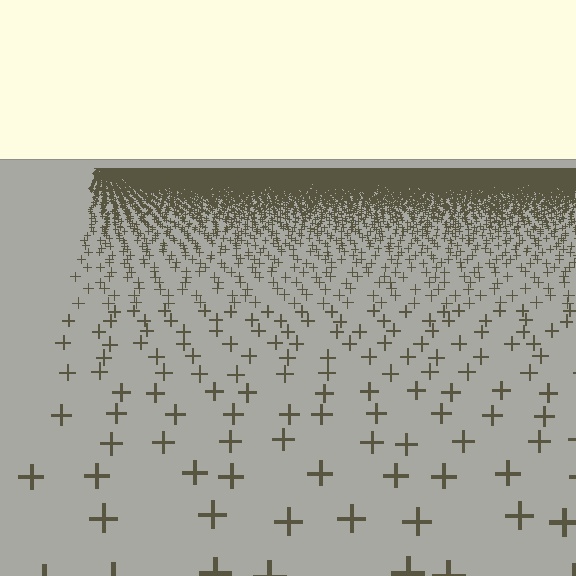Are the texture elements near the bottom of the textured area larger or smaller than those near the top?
Larger. Near the bottom, elements are closer to the viewer and appear at a bigger on-screen size.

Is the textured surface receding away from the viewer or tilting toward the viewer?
The surface is receding away from the viewer. Texture elements get smaller and denser toward the top.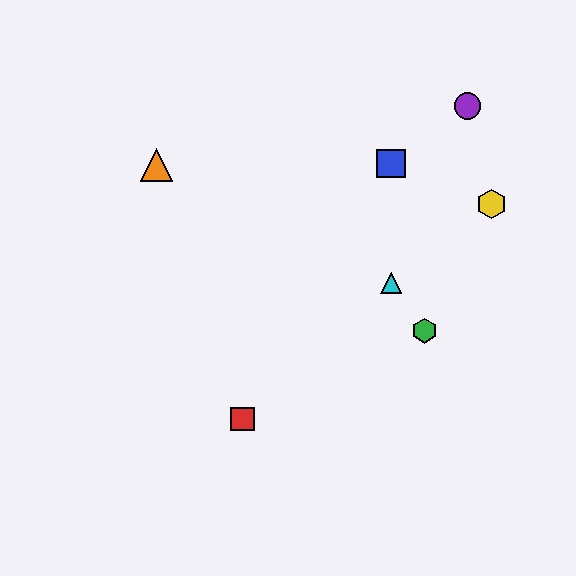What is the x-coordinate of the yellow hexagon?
The yellow hexagon is at x≈491.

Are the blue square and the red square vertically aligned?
No, the blue square is at x≈391 and the red square is at x≈243.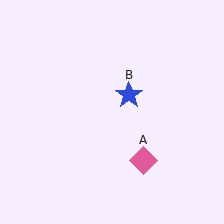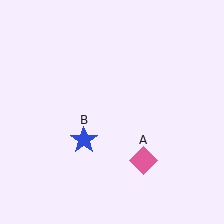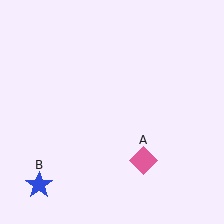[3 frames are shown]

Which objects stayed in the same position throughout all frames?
Pink diamond (object A) remained stationary.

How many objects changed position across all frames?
1 object changed position: blue star (object B).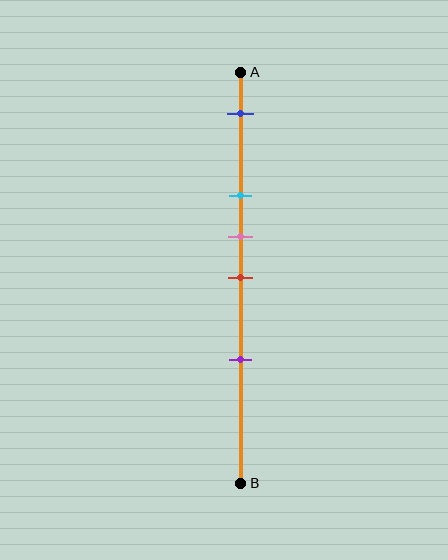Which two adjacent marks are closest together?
The pink and red marks are the closest adjacent pair.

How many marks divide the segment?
There are 5 marks dividing the segment.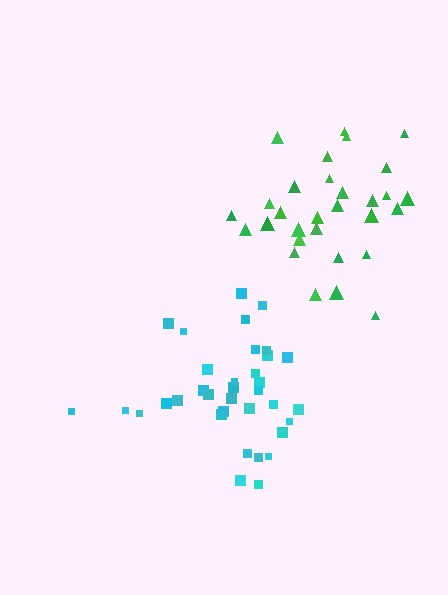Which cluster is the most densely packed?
Cyan.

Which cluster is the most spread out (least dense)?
Green.